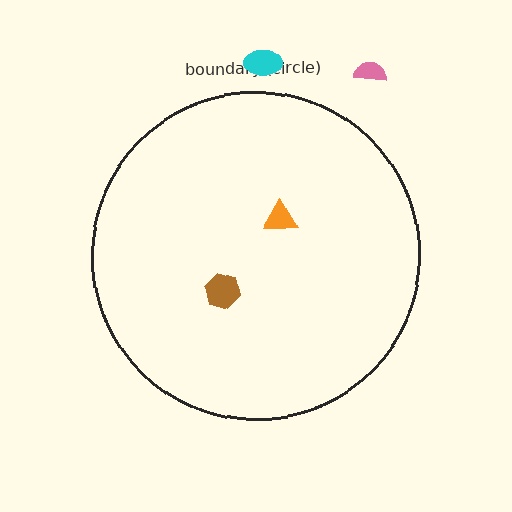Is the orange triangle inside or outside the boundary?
Inside.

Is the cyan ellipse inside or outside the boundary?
Outside.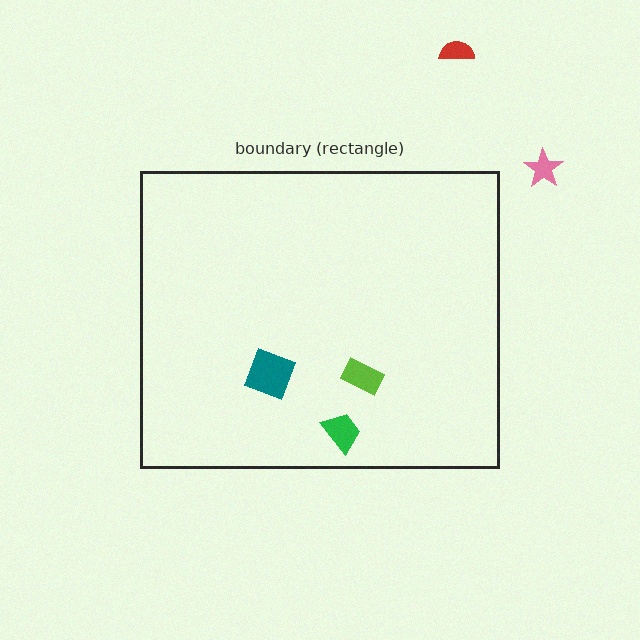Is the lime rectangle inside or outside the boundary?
Inside.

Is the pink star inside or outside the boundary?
Outside.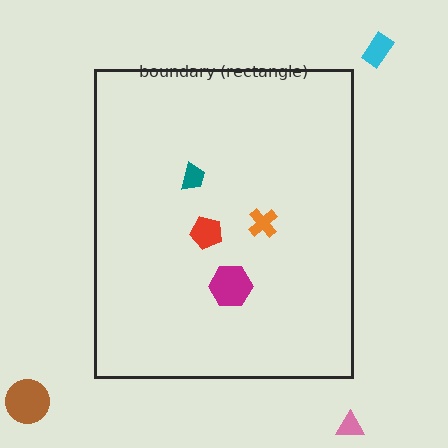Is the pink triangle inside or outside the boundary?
Outside.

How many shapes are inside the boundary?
4 inside, 3 outside.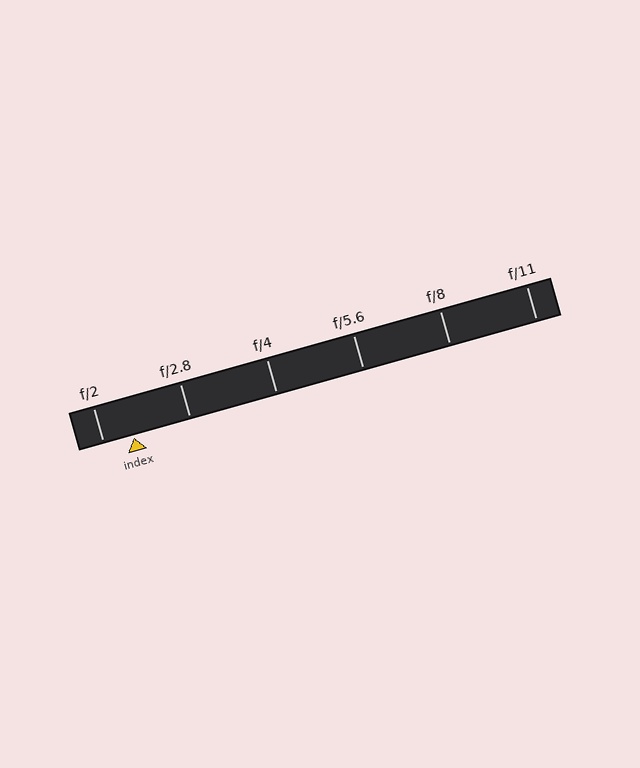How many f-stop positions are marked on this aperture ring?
There are 6 f-stop positions marked.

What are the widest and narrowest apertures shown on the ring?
The widest aperture shown is f/2 and the narrowest is f/11.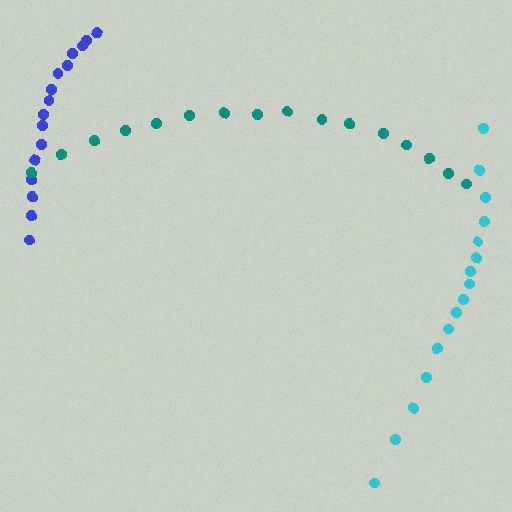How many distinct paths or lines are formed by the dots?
There are 3 distinct paths.